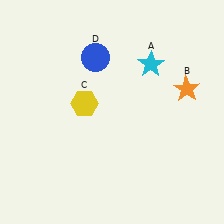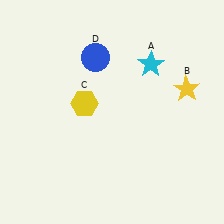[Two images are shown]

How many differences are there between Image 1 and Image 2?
There is 1 difference between the two images.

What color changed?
The star (B) changed from orange in Image 1 to yellow in Image 2.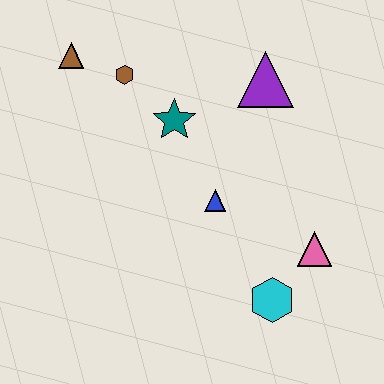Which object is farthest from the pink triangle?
The brown triangle is farthest from the pink triangle.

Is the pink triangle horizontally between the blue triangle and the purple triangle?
No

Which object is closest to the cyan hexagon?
The pink triangle is closest to the cyan hexagon.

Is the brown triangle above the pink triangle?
Yes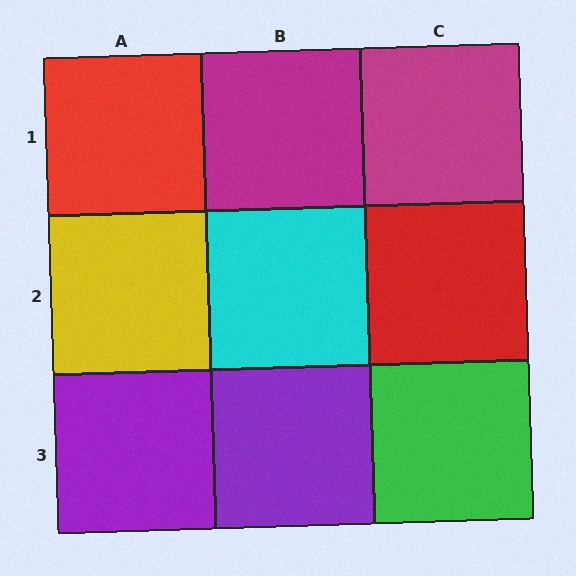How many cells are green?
1 cell is green.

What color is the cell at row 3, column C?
Green.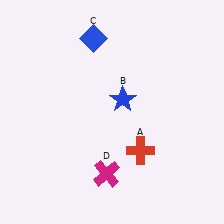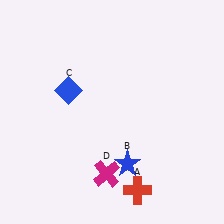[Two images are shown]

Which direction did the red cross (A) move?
The red cross (A) moved down.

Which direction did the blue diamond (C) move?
The blue diamond (C) moved down.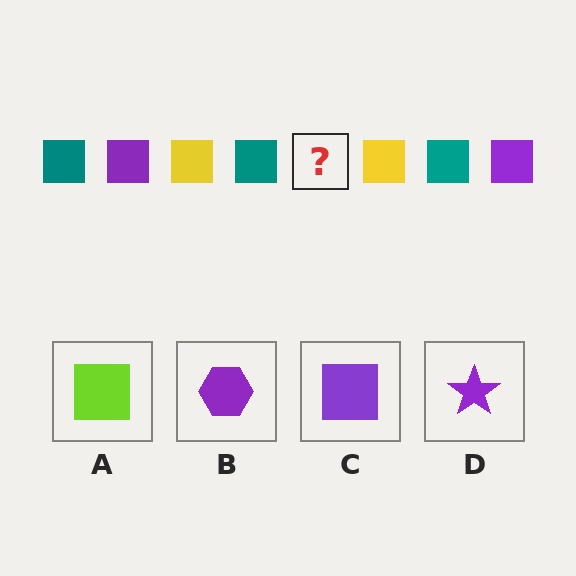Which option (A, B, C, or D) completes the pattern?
C.